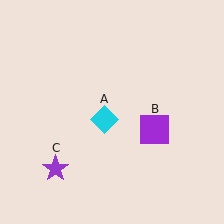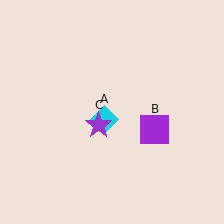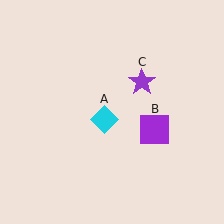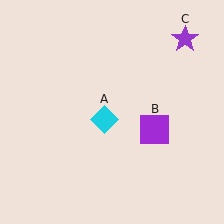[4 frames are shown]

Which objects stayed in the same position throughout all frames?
Cyan diamond (object A) and purple square (object B) remained stationary.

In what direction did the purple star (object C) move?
The purple star (object C) moved up and to the right.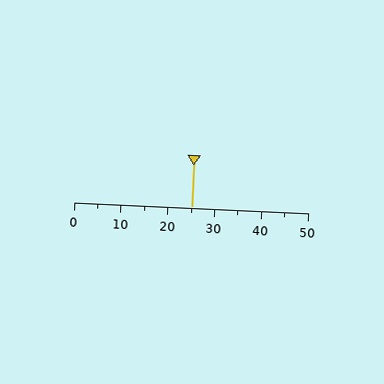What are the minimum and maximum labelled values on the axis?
The axis runs from 0 to 50.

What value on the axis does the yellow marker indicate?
The marker indicates approximately 25.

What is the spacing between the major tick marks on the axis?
The major ticks are spaced 10 apart.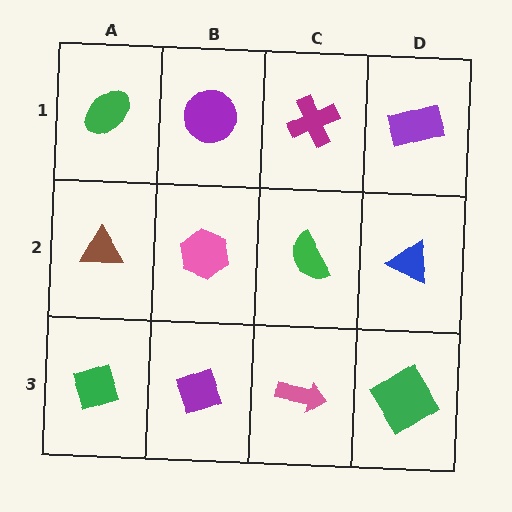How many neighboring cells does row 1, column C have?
3.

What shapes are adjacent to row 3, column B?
A pink hexagon (row 2, column B), a green diamond (row 3, column A), a pink arrow (row 3, column C).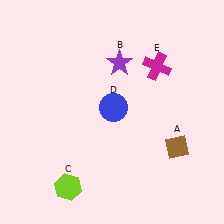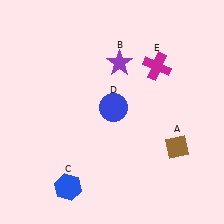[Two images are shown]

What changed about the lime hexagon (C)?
In Image 1, C is lime. In Image 2, it changed to blue.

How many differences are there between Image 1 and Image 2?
There is 1 difference between the two images.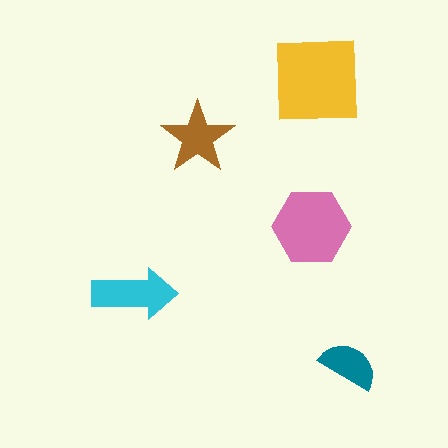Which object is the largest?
The yellow square.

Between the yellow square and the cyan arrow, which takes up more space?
The yellow square.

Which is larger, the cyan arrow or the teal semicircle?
The cyan arrow.